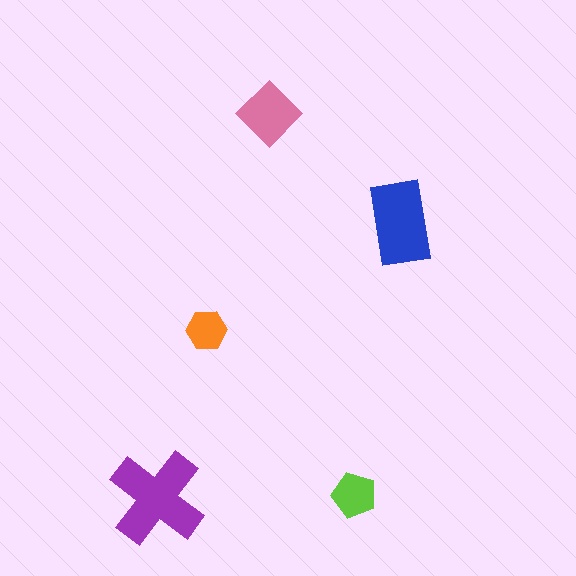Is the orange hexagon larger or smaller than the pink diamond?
Smaller.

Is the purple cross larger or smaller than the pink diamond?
Larger.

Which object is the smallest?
The orange hexagon.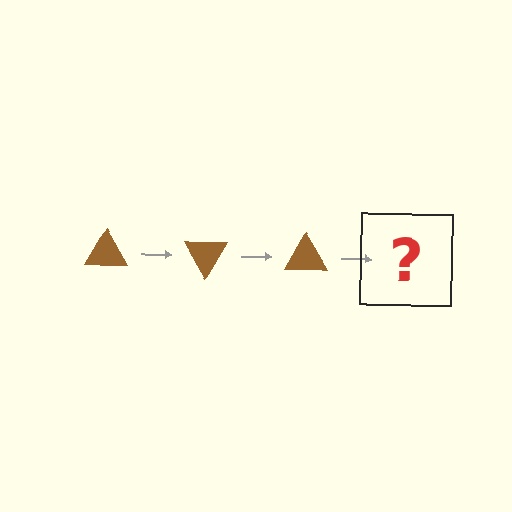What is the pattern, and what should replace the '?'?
The pattern is that the triangle rotates 60 degrees each step. The '?' should be a brown triangle rotated 180 degrees.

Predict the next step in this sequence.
The next step is a brown triangle rotated 180 degrees.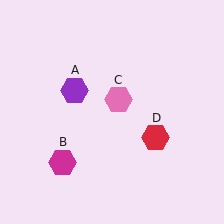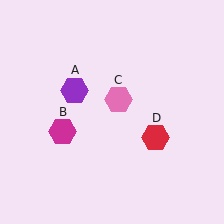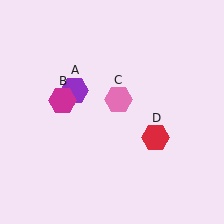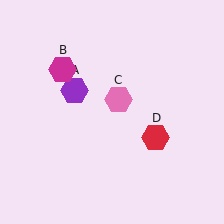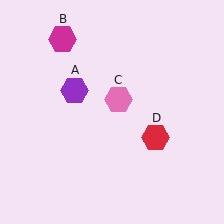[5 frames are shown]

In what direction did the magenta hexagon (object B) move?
The magenta hexagon (object B) moved up.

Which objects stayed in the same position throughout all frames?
Purple hexagon (object A) and pink hexagon (object C) and red hexagon (object D) remained stationary.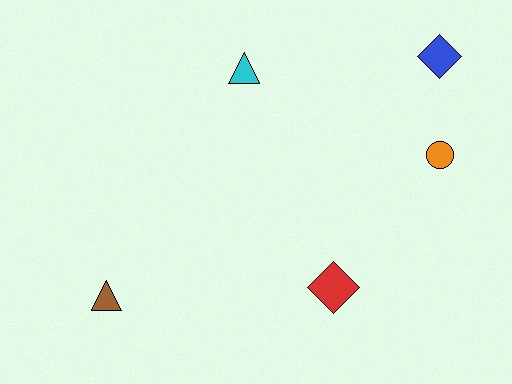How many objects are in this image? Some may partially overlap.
There are 5 objects.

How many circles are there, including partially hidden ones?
There is 1 circle.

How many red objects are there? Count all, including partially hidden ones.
There is 1 red object.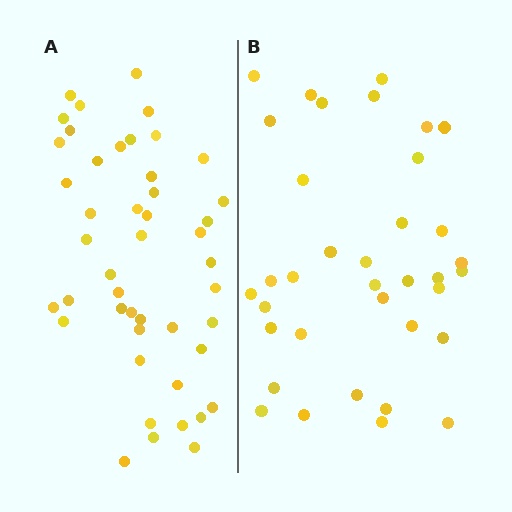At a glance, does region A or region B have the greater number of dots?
Region A (the left region) has more dots.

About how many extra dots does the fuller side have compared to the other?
Region A has roughly 10 or so more dots than region B.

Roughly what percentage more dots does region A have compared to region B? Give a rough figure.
About 30% more.